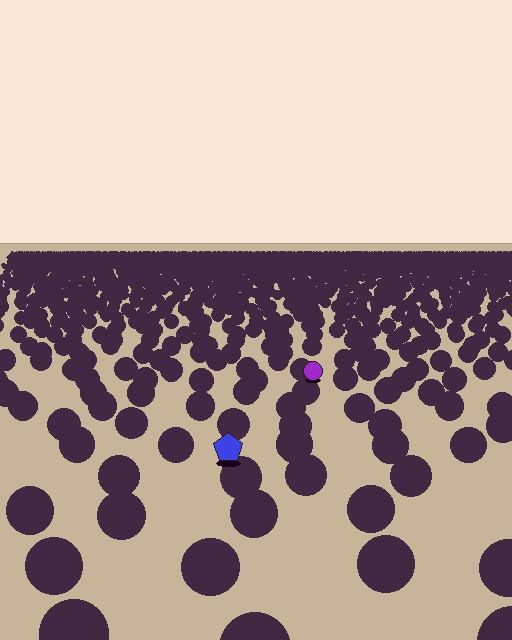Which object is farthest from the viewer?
The purple circle is farthest from the viewer. It appears smaller and the ground texture around it is denser.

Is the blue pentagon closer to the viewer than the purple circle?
Yes. The blue pentagon is closer — you can tell from the texture gradient: the ground texture is coarser near it.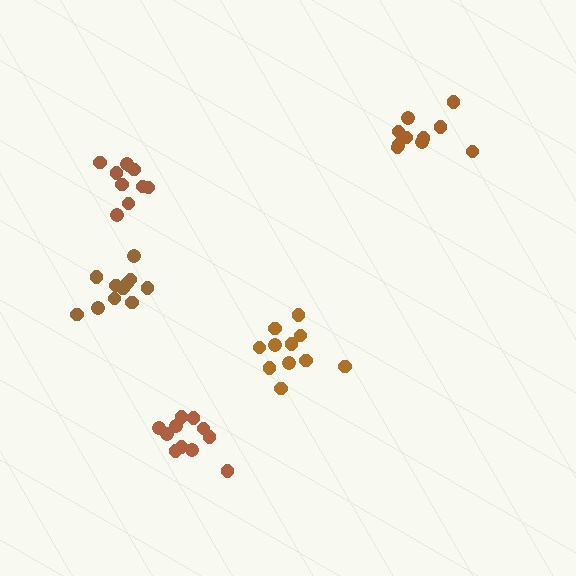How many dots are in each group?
Group 1: 11 dots, Group 2: 10 dots, Group 3: 11 dots, Group 4: 12 dots, Group 5: 10 dots (54 total).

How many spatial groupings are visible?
There are 5 spatial groupings.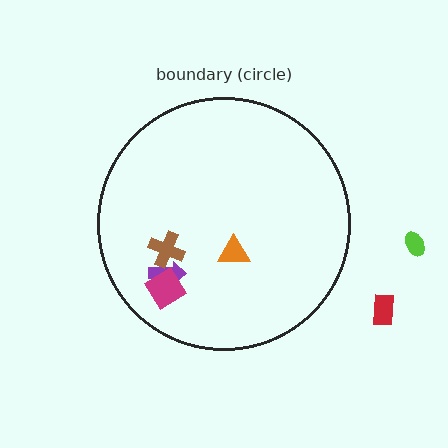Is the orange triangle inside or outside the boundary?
Inside.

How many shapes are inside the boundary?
4 inside, 2 outside.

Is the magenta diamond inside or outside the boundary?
Inside.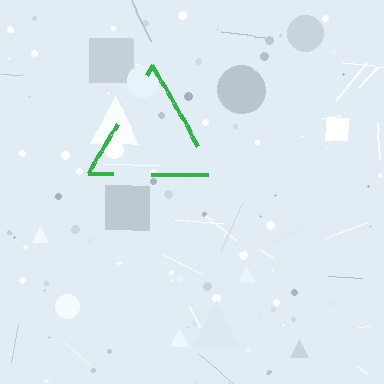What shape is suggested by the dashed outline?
The dashed outline suggests a triangle.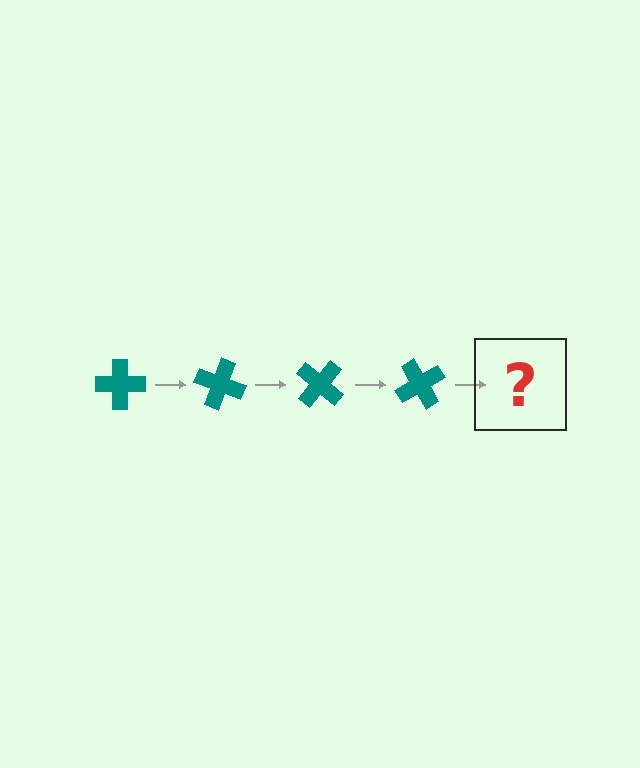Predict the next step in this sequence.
The next step is a teal cross rotated 80 degrees.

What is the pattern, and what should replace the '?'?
The pattern is that the cross rotates 20 degrees each step. The '?' should be a teal cross rotated 80 degrees.